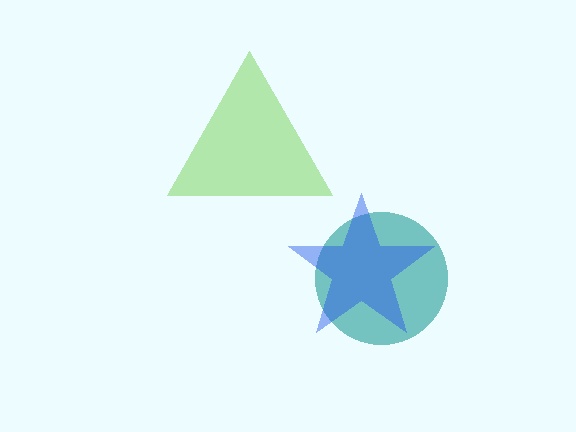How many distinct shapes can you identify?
There are 3 distinct shapes: a teal circle, a lime triangle, a blue star.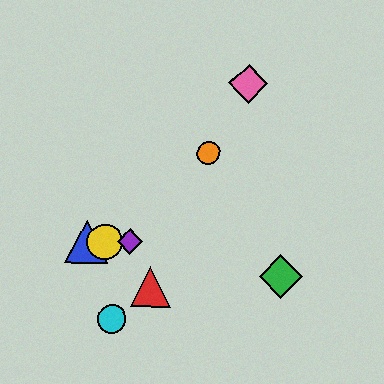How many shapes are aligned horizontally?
3 shapes (the blue triangle, the yellow circle, the purple diamond) are aligned horizontally.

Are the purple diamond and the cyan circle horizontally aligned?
No, the purple diamond is at y≈242 and the cyan circle is at y≈319.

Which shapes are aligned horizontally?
The blue triangle, the yellow circle, the purple diamond are aligned horizontally.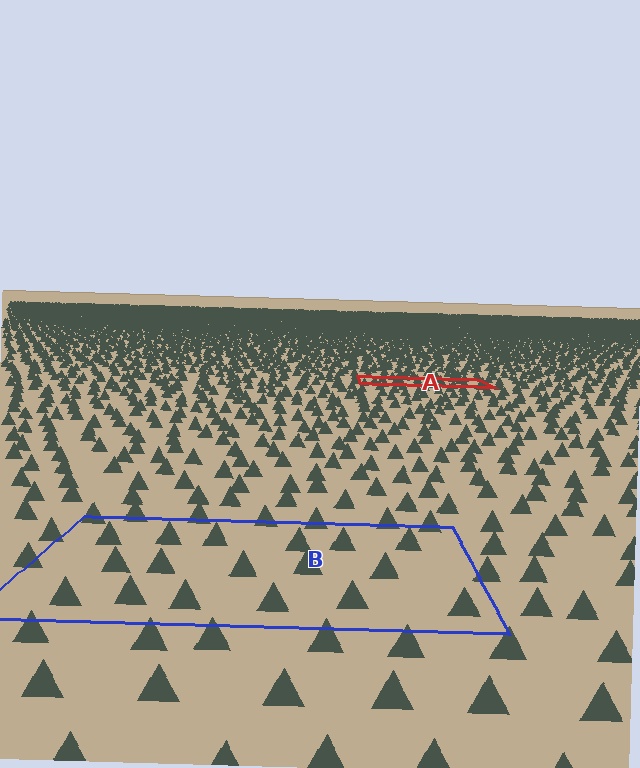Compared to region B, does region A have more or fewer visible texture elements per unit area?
Region A has more texture elements per unit area — they are packed more densely because it is farther away.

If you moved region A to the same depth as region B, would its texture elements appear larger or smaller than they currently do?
They would appear larger. At a closer depth, the same texture elements are projected at a bigger on-screen size.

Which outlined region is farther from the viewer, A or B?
Region A is farther from the viewer — the texture elements inside it appear smaller and more densely packed.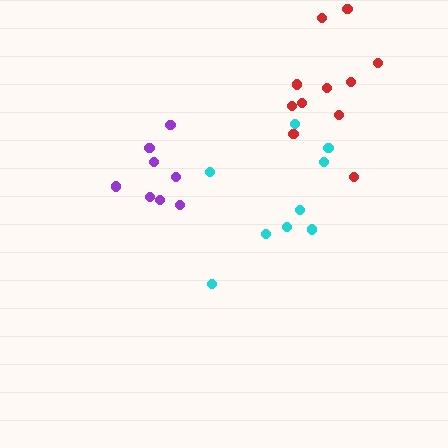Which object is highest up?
The red cluster is topmost.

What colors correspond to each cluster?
The clusters are colored: cyan, purple, red.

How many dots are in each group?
Group 1: 9 dots, Group 2: 8 dots, Group 3: 11 dots (28 total).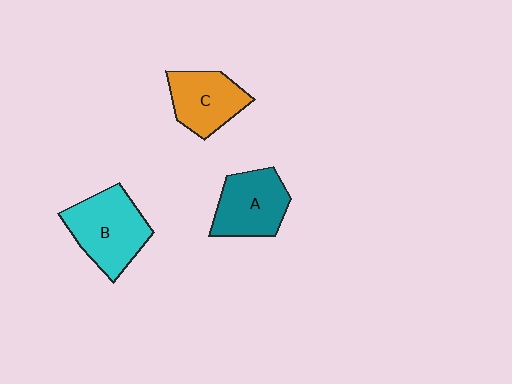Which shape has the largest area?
Shape B (cyan).